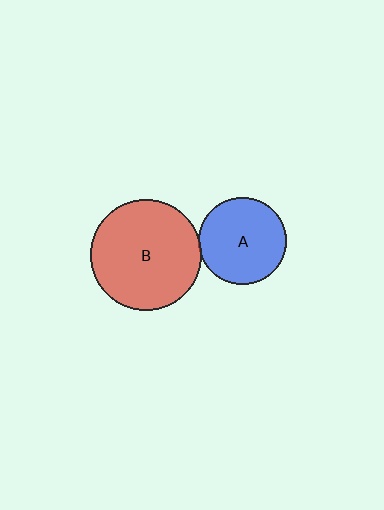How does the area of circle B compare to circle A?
Approximately 1.6 times.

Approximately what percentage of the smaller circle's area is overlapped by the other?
Approximately 5%.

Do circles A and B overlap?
Yes.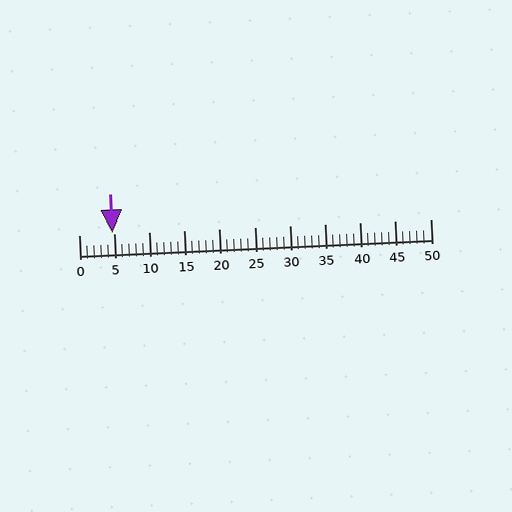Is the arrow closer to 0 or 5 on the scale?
The arrow is closer to 5.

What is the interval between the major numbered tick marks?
The major tick marks are spaced 5 units apart.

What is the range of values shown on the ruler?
The ruler shows values from 0 to 50.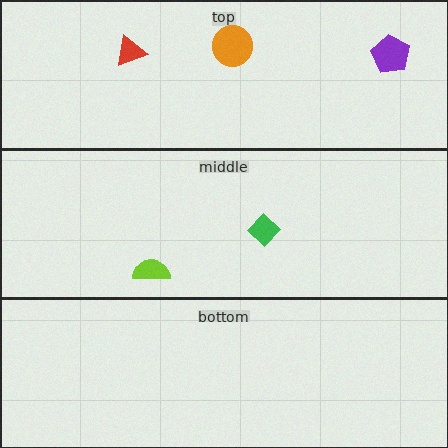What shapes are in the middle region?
The green diamond, the lime semicircle.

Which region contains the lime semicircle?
The middle region.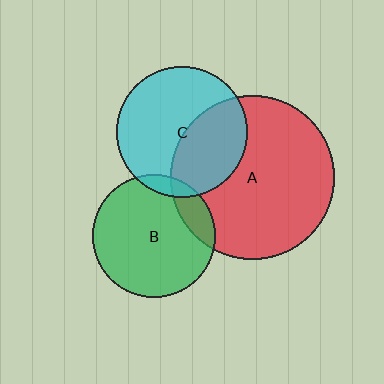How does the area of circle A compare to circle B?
Approximately 1.8 times.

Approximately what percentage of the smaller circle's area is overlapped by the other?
Approximately 10%.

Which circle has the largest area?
Circle A (red).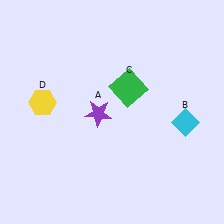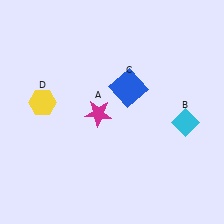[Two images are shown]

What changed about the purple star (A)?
In Image 1, A is purple. In Image 2, it changed to magenta.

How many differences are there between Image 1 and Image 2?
There are 2 differences between the two images.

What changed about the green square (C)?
In Image 1, C is green. In Image 2, it changed to blue.